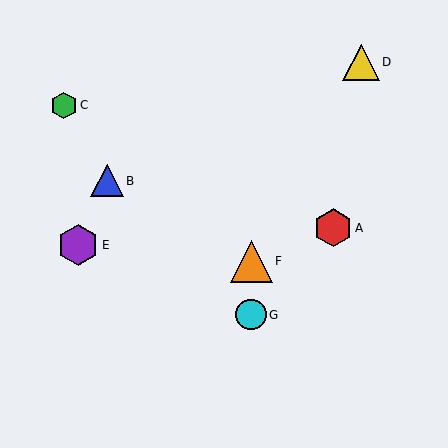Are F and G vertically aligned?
Yes, both are at x≈251.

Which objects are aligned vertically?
Objects F, G are aligned vertically.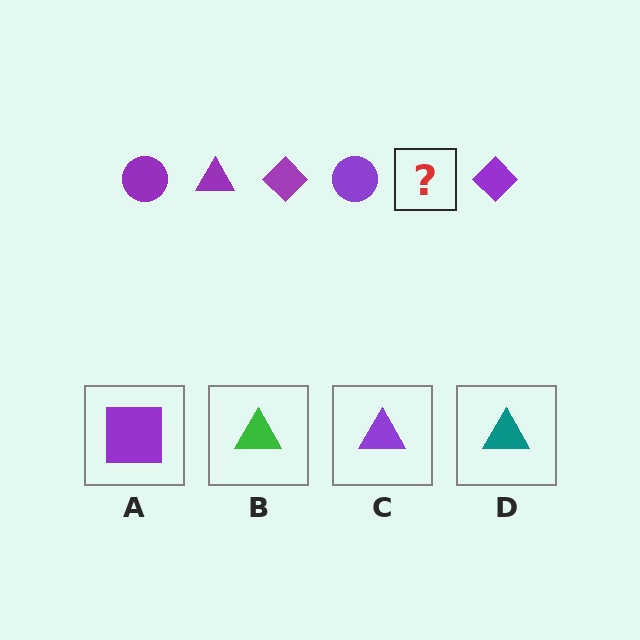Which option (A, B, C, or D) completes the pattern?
C.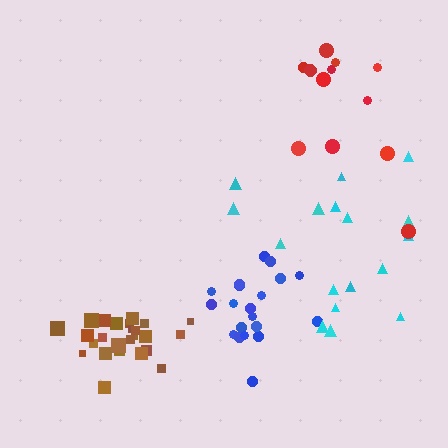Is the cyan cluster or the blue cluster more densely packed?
Blue.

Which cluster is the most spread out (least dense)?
Cyan.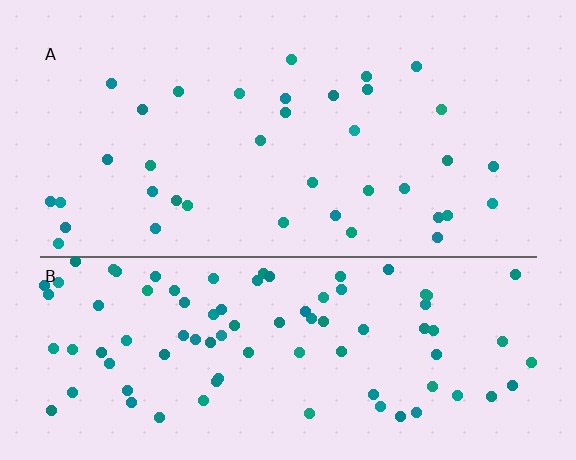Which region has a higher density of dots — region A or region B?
B (the bottom).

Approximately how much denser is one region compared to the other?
Approximately 2.5× — region B over region A.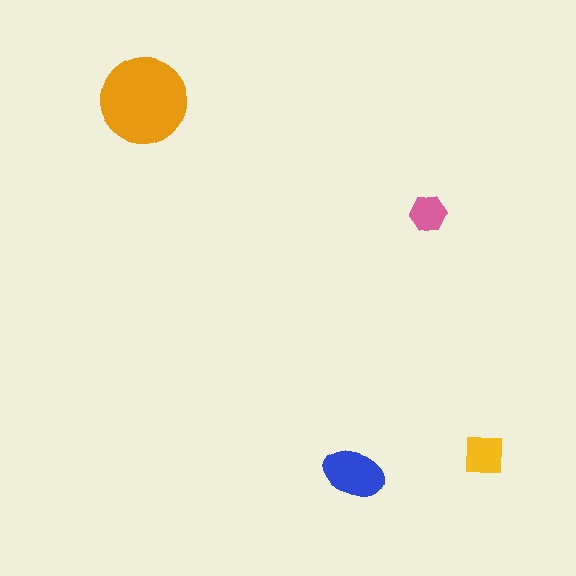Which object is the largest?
The orange circle.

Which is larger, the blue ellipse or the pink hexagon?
The blue ellipse.